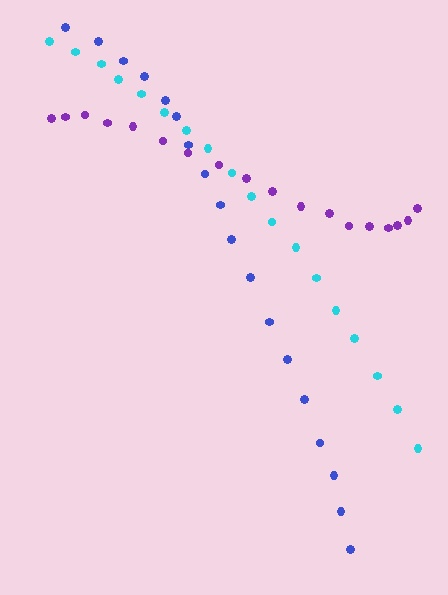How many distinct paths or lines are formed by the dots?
There are 3 distinct paths.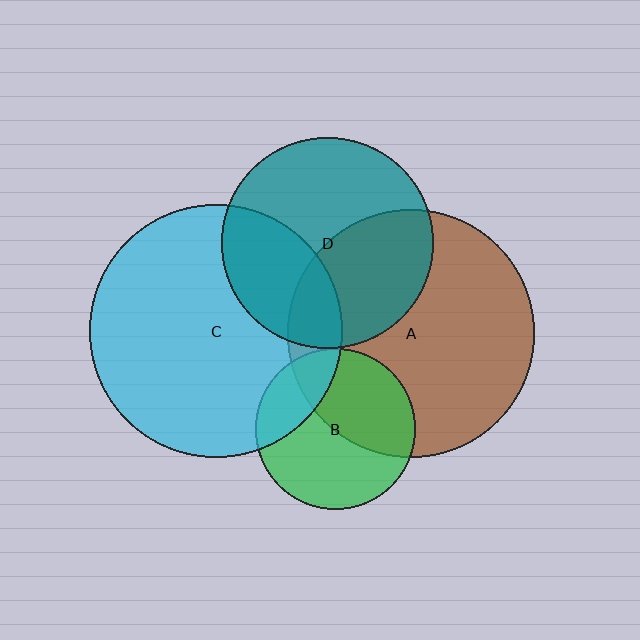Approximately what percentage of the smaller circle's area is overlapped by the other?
Approximately 10%.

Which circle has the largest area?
Circle C (cyan).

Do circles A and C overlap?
Yes.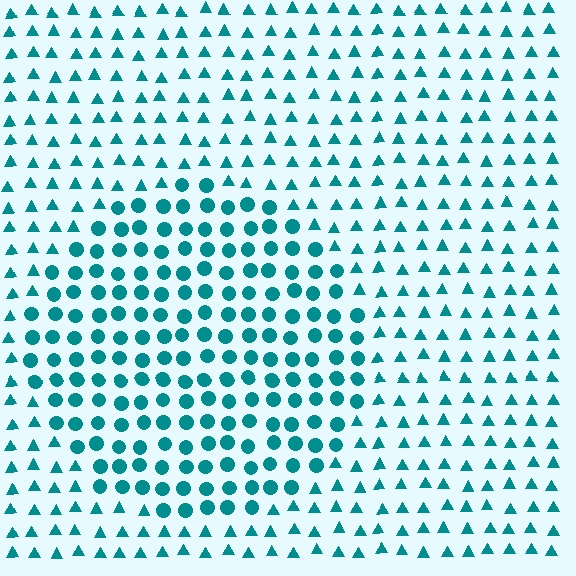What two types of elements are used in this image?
The image uses circles inside the circle region and triangles outside it.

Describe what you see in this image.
The image is filled with small teal elements arranged in a uniform grid. A circle-shaped region contains circles, while the surrounding area contains triangles. The boundary is defined purely by the change in element shape.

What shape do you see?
I see a circle.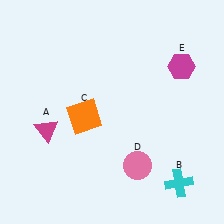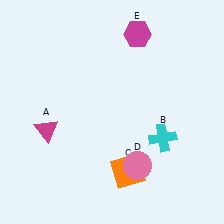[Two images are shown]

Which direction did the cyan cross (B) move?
The cyan cross (B) moved up.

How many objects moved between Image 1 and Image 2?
3 objects moved between the two images.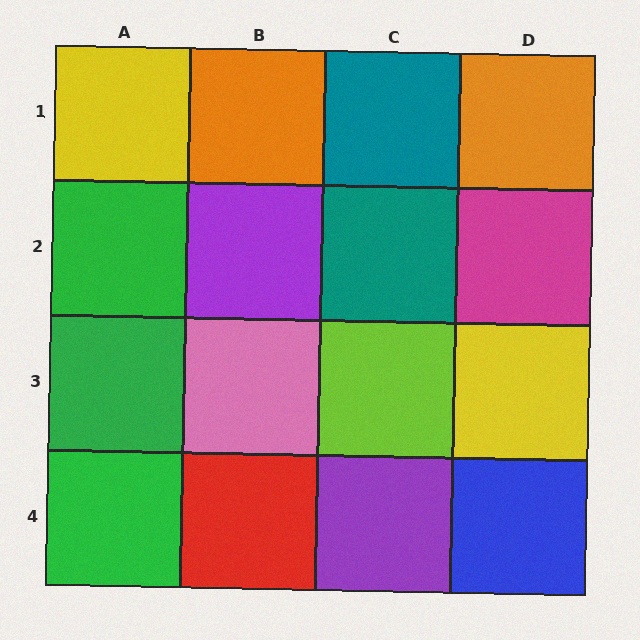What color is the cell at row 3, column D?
Yellow.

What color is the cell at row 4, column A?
Green.